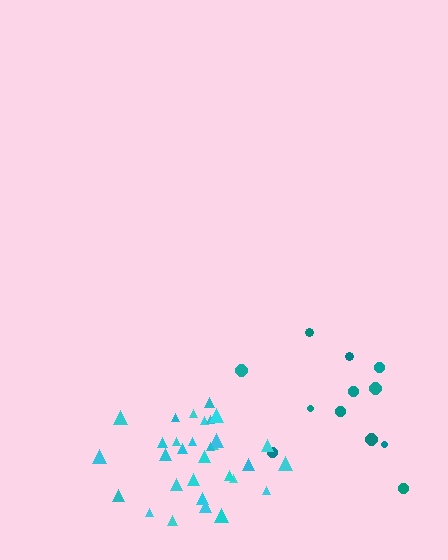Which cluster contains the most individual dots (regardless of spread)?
Cyan (31).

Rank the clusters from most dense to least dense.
cyan, teal.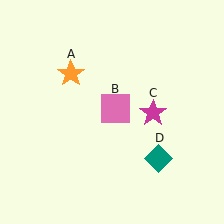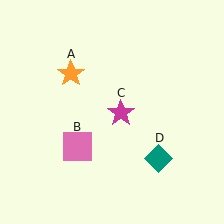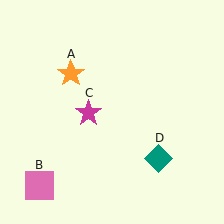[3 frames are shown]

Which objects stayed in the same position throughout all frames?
Orange star (object A) and teal diamond (object D) remained stationary.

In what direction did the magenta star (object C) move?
The magenta star (object C) moved left.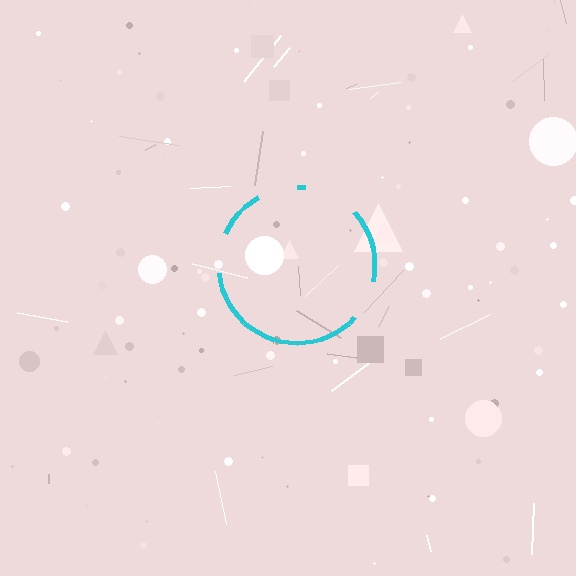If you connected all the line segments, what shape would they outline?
They would outline a circle.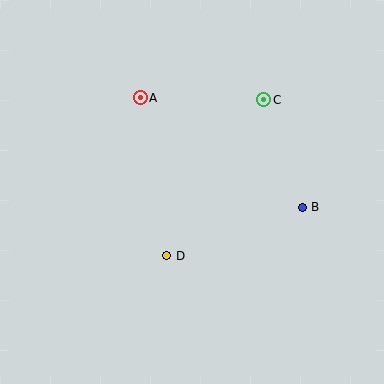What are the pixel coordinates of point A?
Point A is at (140, 98).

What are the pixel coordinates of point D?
Point D is at (167, 256).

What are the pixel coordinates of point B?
Point B is at (302, 207).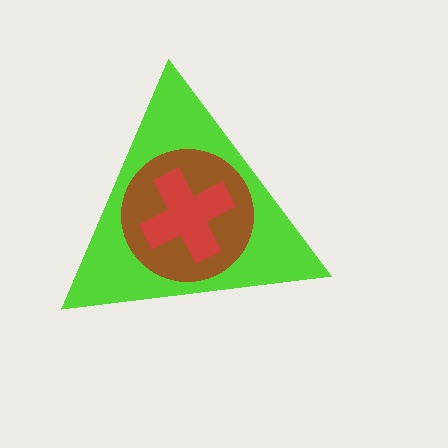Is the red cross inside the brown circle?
Yes.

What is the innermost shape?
The red cross.